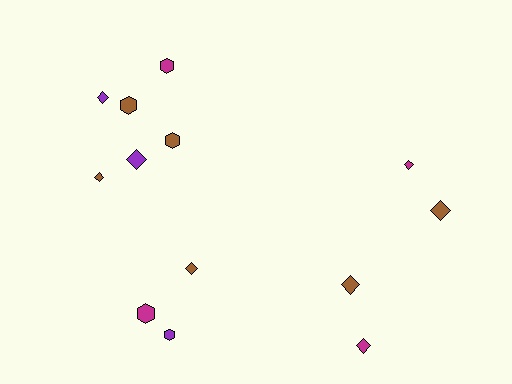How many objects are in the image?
There are 13 objects.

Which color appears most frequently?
Brown, with 6 objects.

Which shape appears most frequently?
Diamond, with 8 objects.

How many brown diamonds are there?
There are 4 brown diamonds.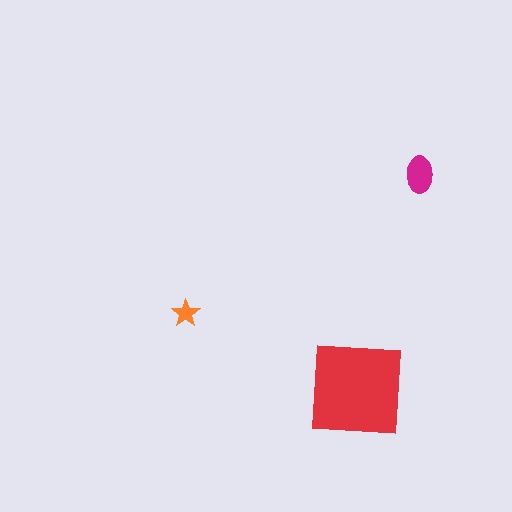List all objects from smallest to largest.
The orange star, the magenta ellipse, the red square.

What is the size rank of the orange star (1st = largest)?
3rd.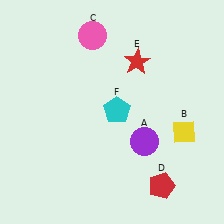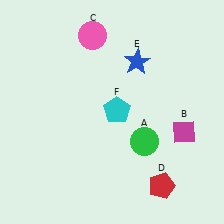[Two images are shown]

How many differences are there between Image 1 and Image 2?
There are 3 differences between the two images.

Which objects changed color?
A changed from purple to green. B changed from yellow to magenta. E changed from red to blue.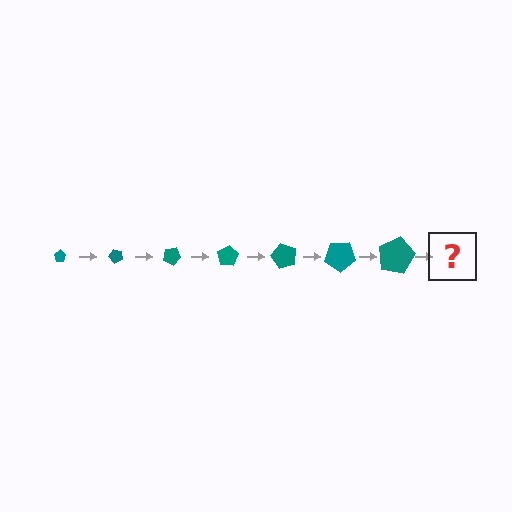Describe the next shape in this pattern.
It should be a pentagon, larger than the previous one and rotated 350 degrees from the start.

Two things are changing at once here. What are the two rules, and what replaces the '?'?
The two rules are that the pentagon grows larger each step and it rotates 50 degrees each step. The '?' should be a pentagon, larger than the previous one and rotated 350 degrees from the start.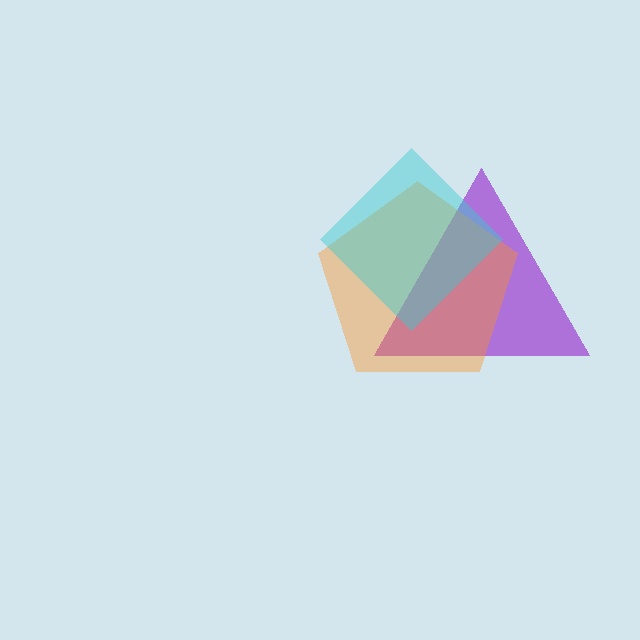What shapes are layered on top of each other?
The layered shapes are: a purple triangle, an orange pentagon, a cyan diamond.